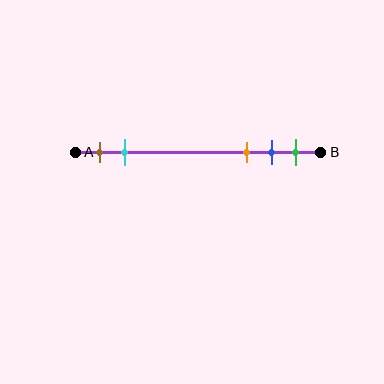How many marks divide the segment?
There are 5 marks dividing the segment.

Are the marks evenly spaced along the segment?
No, the marks are not evenly spaced.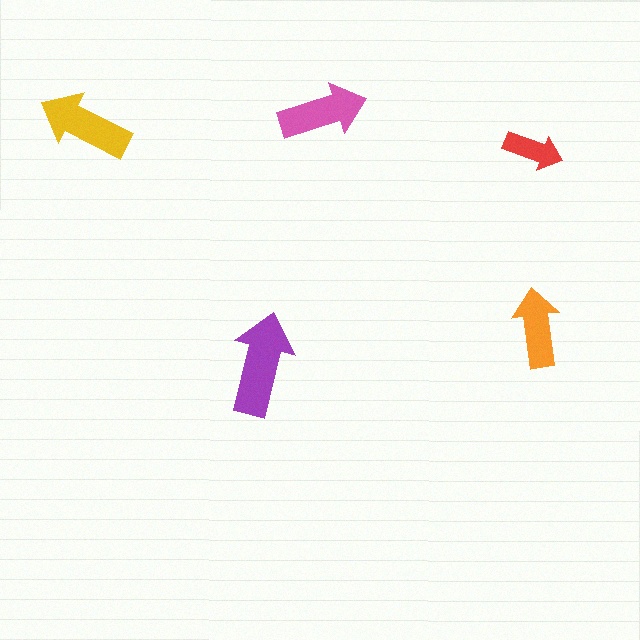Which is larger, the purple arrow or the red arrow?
The purple one.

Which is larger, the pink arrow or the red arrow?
The pink one.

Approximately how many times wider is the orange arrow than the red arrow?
About 1.5 times wider.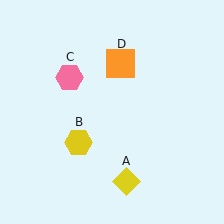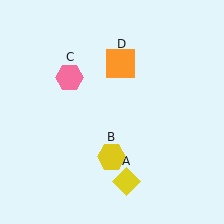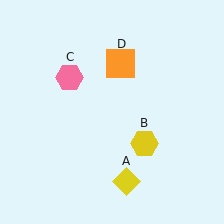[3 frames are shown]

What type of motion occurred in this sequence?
The yellow hexagon (object B) rotated counterclockwise around the center of the scene.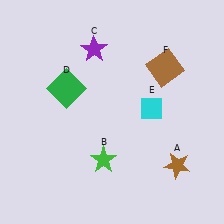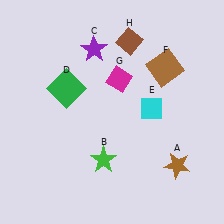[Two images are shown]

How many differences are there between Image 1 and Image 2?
There are 2 differences between the two images.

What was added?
A magenta diamond (G), a brown diamond (H) were added in Image 2.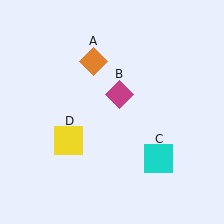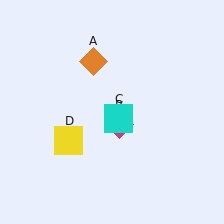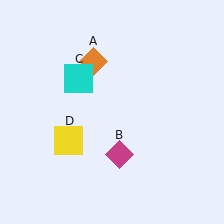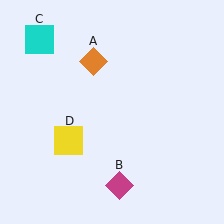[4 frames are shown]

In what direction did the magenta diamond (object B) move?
The magenta diamond (object B) moved down.